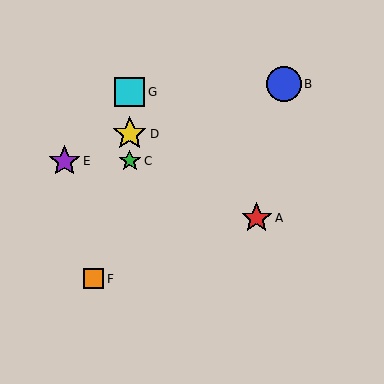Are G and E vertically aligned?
No, G is at x≈130 and E is at x≈65.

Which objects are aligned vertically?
Objects C, D, G are aligned vertically.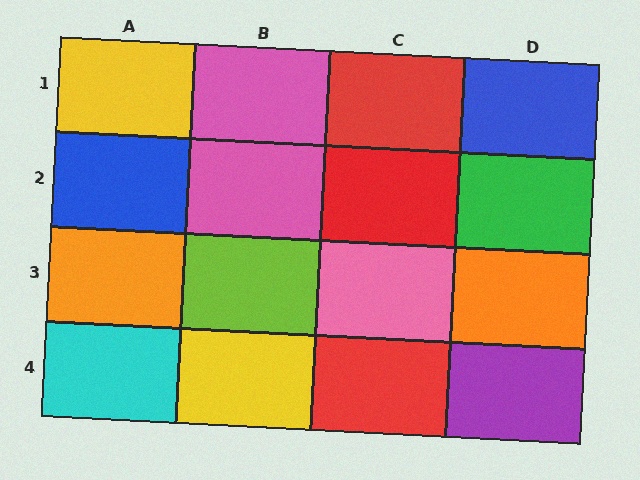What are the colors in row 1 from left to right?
Yellow, pink, red, blue.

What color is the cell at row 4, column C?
Red.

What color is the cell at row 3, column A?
Orange.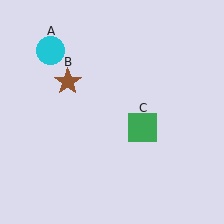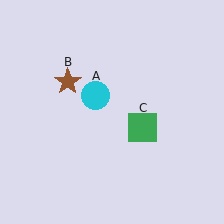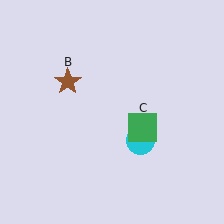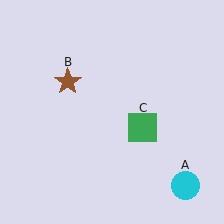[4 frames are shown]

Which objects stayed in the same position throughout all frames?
Brown star (object B) and green square (object C) remained stationary.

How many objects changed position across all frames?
1 object changed position: cyan circle (object A).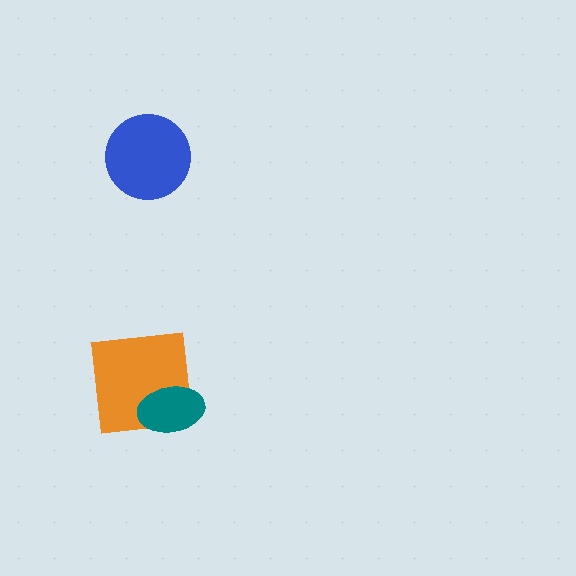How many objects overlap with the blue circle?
0 objects overlap with the blue circle.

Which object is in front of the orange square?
The teal ellipse is in front of the orange square.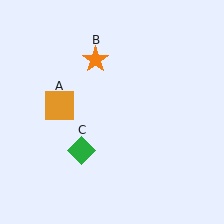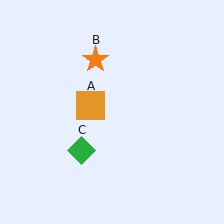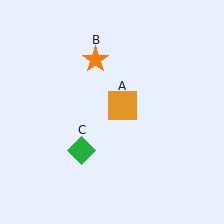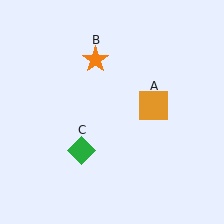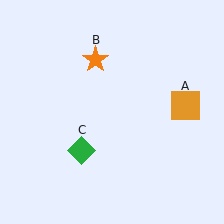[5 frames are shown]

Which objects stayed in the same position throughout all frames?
Orange star (object B) and green diamond (object C) remained stationary.